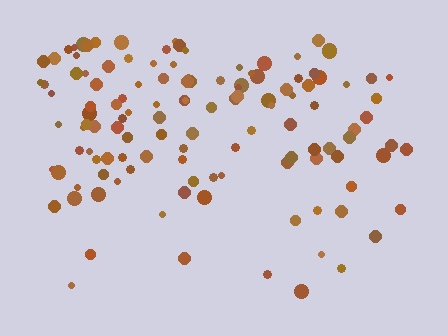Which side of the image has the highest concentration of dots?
The top.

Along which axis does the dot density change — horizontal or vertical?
Vertical.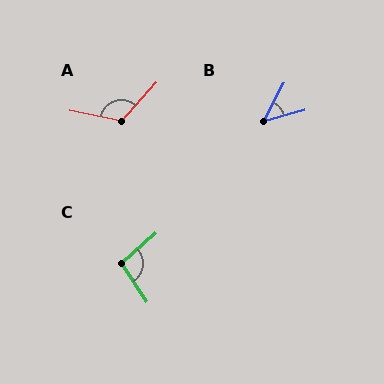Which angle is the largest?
A, at approximately 121 degrees.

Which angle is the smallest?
B, at approximately 46 degrees.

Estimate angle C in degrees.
Approximately 98 degrees.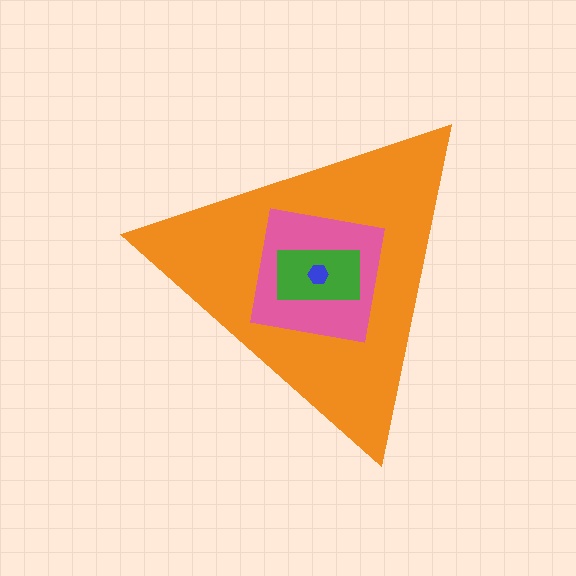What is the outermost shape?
The orange triangle.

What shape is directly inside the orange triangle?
The pink square.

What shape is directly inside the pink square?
The green rectangle.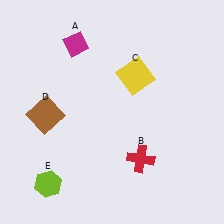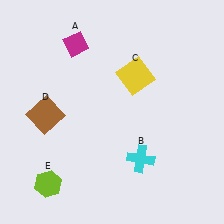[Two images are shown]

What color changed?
The cross (B) changed from red in Image 1 to cyan in Image 2.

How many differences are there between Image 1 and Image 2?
There is 1 difference between the two images.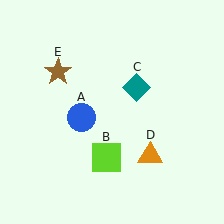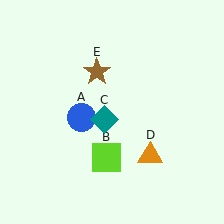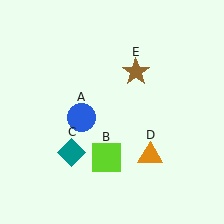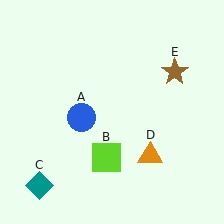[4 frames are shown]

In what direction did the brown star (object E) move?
The brown star (object E) moved right.